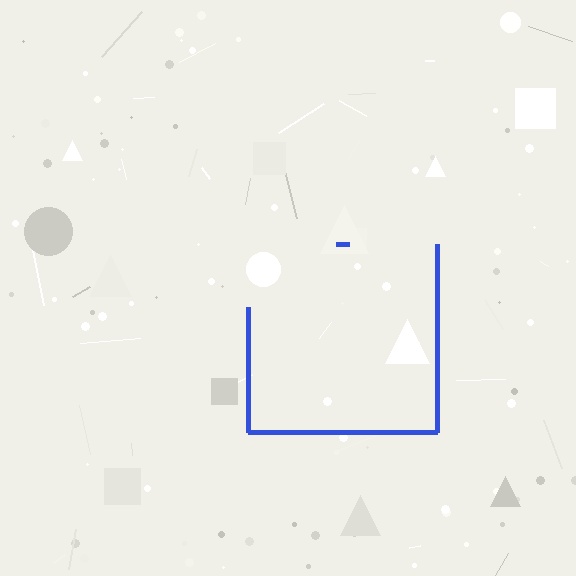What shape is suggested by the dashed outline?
The dashed outline suggests a square.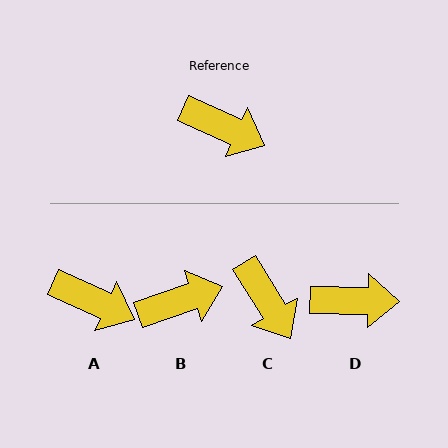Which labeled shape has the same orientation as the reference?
A.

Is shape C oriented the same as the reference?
No, it is off by about 34 degrees.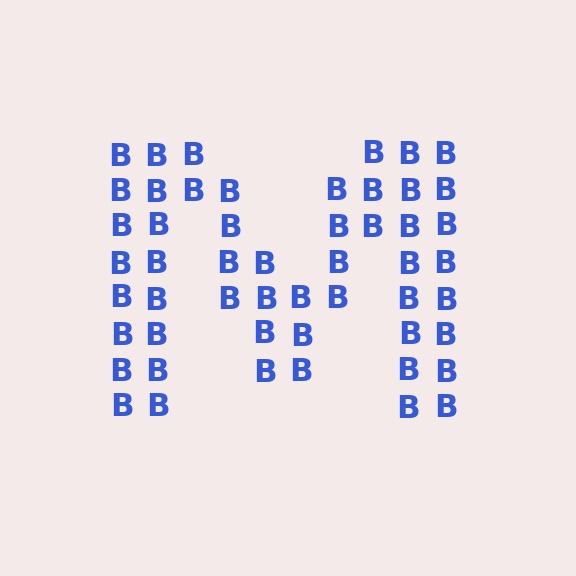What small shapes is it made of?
It is made of small letter B's.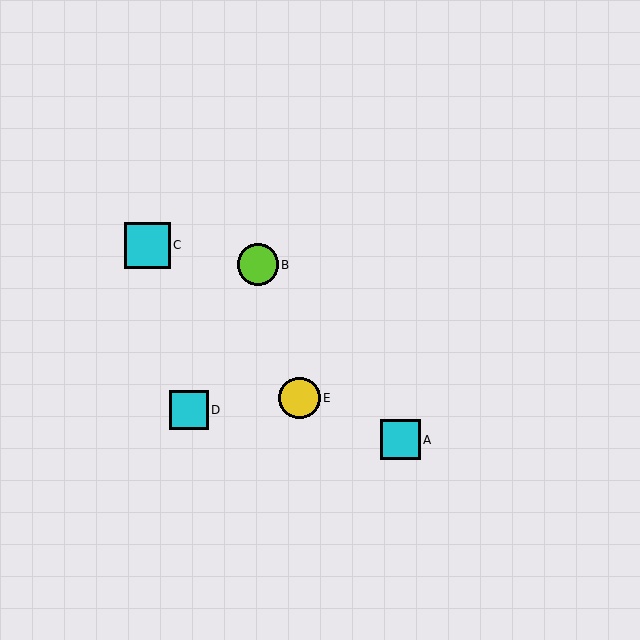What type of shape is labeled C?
Shape C is a cyan square.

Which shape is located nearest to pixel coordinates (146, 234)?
The cyan square (labeled C) at (147, 245) is nearest to that location.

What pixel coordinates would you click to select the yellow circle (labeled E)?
Click at (299, 398) to select the yellow circle E.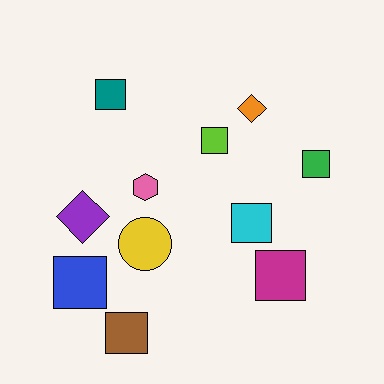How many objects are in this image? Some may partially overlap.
There are 11 objects.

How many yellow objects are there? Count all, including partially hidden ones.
There is 1 yellow object.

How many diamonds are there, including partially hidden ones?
There are 2 diamonds.